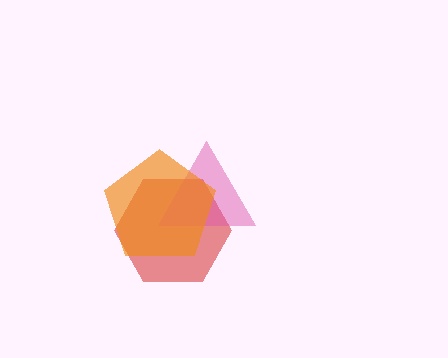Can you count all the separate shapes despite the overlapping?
Yes, there are 3 separate shapes.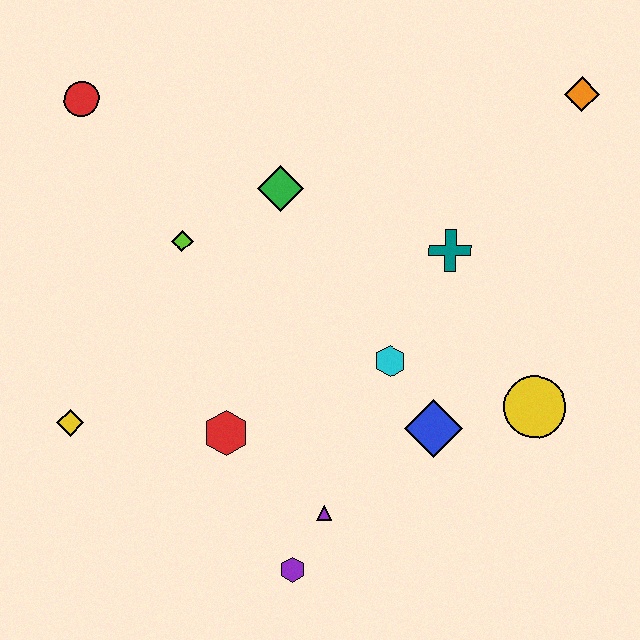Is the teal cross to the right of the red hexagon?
Yes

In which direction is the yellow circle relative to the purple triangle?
The yellow circle is to the right of the purple triangle.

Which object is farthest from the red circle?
The yellow circle is farthest from the red circle.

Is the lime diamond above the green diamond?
No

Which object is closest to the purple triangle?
The purple hexagon is closest to the purple triangle.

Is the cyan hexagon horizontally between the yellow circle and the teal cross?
No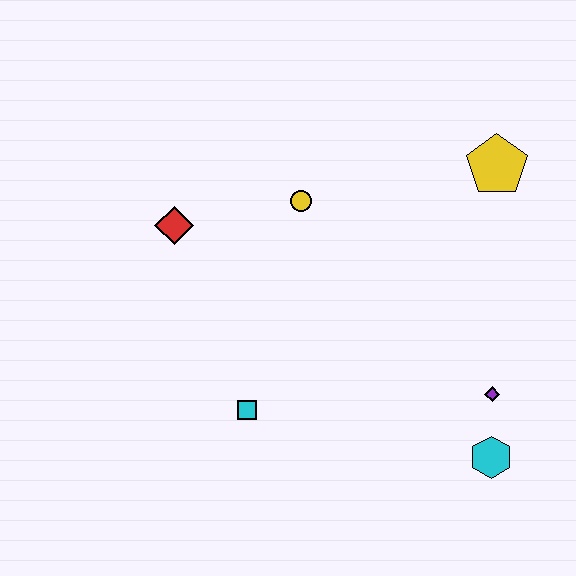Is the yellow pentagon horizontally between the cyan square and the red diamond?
No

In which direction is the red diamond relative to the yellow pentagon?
The red diamond is to the left of the yellow pentagon.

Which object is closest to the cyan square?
The red diamond is closest to the cyan square.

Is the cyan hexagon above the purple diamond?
No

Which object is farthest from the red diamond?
The cyan hexagon is farthest from the red diamond.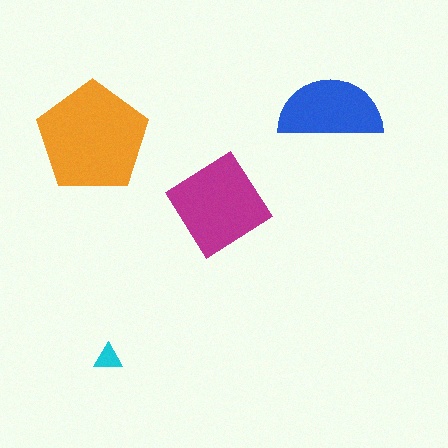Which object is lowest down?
The cyan triangle is bottommost.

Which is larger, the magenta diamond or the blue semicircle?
The magenta diamond.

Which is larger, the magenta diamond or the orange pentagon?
The orange pentagon.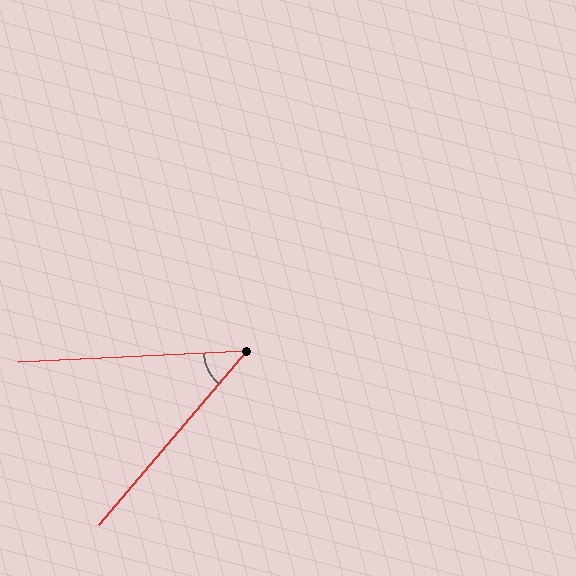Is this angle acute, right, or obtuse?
It is acute.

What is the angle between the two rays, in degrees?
Approximately 47 degrees.